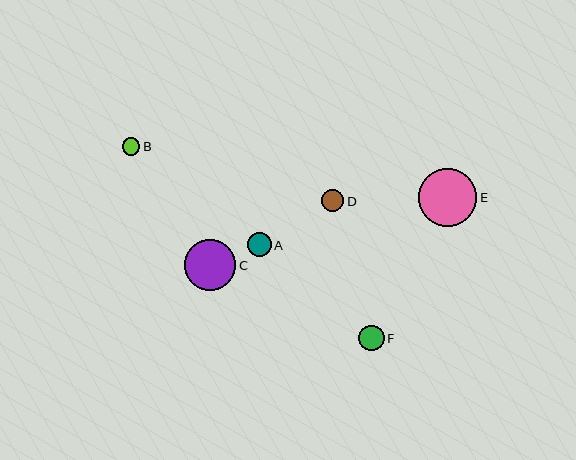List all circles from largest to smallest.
From largest to smallest: E, C, F, A, D, B.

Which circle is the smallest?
Circle B is the smallest with a size of approximately 18 pixels.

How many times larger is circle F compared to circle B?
Circle F is approximately 1.4 times the size of circle B.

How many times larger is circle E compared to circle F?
Circle E is approximately 2.3 times the size of circle F.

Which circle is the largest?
Circle E is the largest with a size of approximately 58 pixels.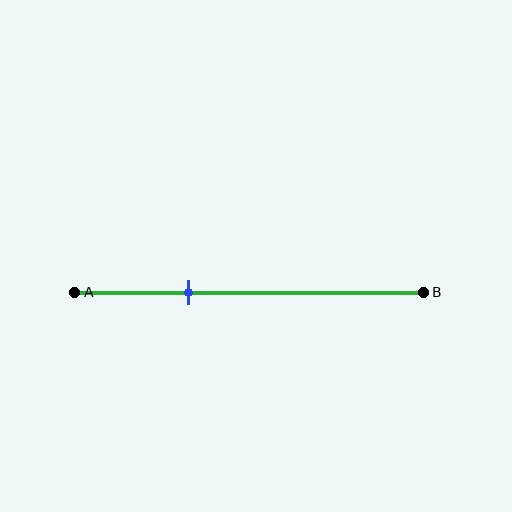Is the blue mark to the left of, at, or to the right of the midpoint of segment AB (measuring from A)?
The blue mark is to the left of the midpoint of segment AB.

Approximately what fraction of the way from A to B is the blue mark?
The blue mark is approximately 35% of the way from A to B.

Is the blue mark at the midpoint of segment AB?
No, the mark is at about 35% from A, not at the 50% midpoint.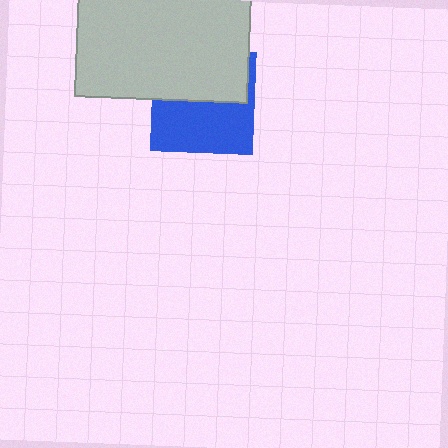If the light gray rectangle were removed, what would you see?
You would see the complete blue square.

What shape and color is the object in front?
The object in front is a light gray rectangle.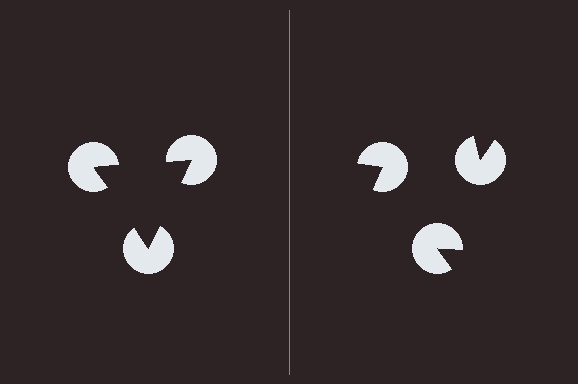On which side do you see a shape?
An illusory triangle appears on the left side. On the right side the wedge cuts are rotated, so no coherent shape forms.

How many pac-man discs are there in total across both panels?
6 — 3 on each side.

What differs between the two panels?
The pac-man discs are positioned identically on both sides; only the wedge orientations differ. On the left they align to a triangle; on the right they are misaligned.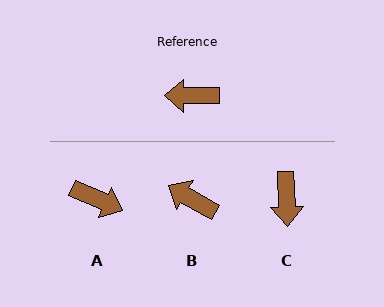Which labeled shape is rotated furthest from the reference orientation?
A, about 156 degrees away.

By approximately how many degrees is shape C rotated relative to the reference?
Approximately 92 degrees counter-clockwise.